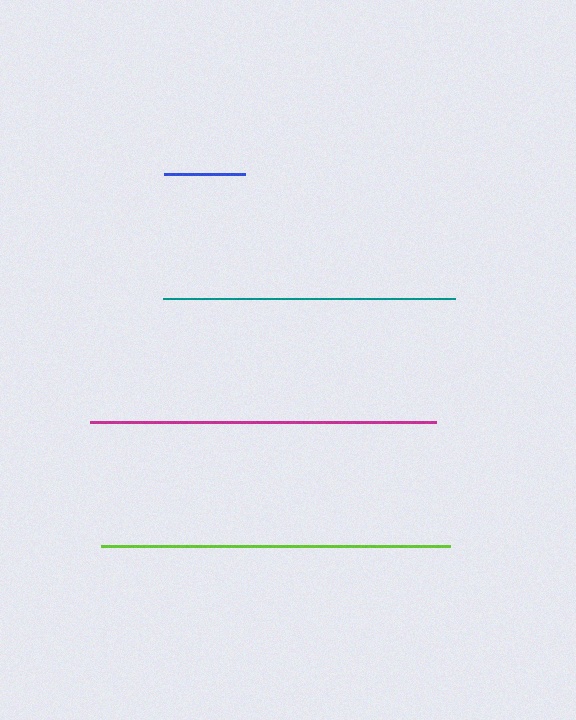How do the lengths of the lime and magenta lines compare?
The lime and magenta lines are approximately the same length.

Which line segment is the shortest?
The blue line is the shortest at approximately 81 pixels.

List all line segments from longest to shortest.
From longest to shortest: lime, magenta, teal, blue.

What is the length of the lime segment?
The lime segment is approximately 348 pixels long.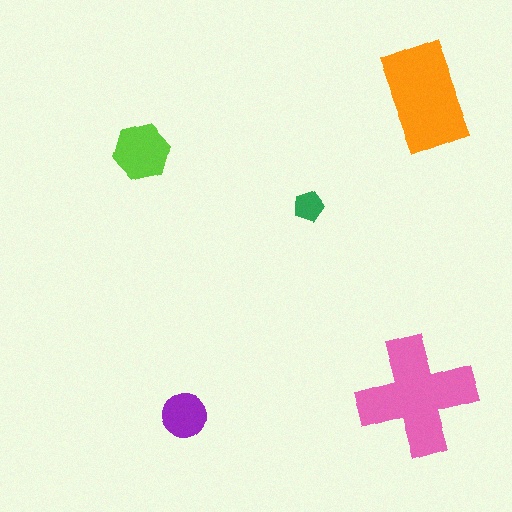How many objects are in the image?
There are 5 objects in the image.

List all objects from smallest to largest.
The green pentagon, the purple circle, the lime hexagon, the orange rectangle, the pink cross.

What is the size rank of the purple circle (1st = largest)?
4th.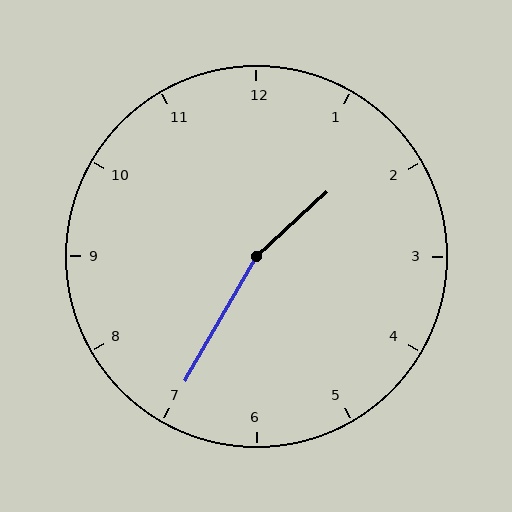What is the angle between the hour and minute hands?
Approximately 162 degrees.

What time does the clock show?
1:35.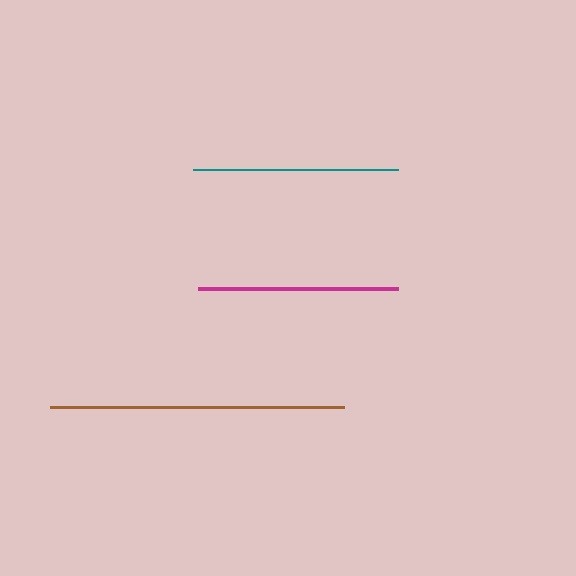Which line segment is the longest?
The brown line is the longest at approximately 294 pixels.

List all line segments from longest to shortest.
From longest to shortest: brown, teal, magenta.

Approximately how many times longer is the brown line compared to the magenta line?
The brown line is approximately 1.5 times the length of the magenta line.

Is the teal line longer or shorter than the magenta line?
The teal line is longer than the magenta line.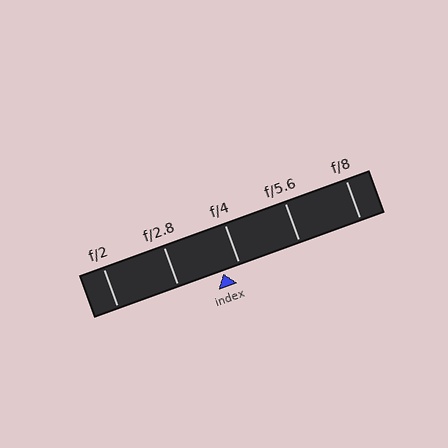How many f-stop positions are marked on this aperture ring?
There are 5 f-stop positions marked.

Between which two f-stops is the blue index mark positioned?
The index mark is between f/2.8 and f/4.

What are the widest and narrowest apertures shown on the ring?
The widest aperture shown is f/2 and the narrowest is f/8.